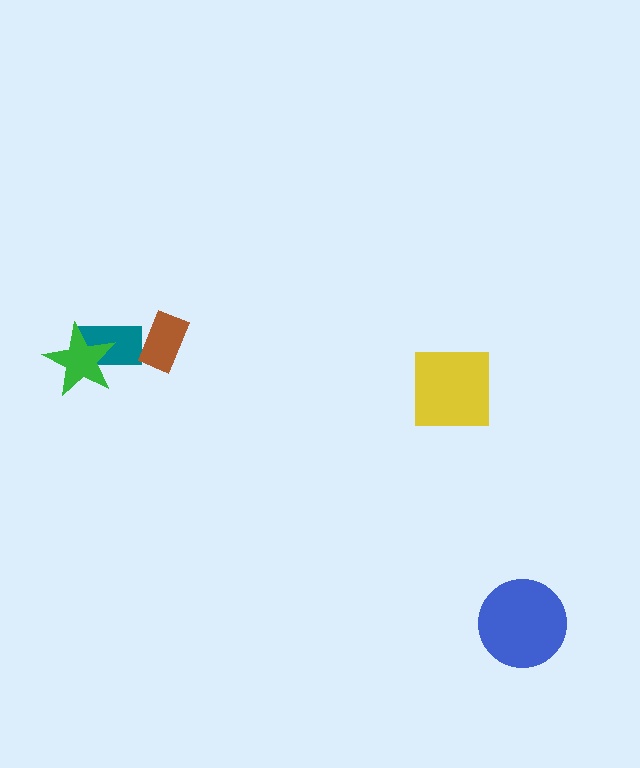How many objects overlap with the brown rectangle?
0 objects overlap with the brown rectangle.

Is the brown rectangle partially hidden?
No, no other shape covers it.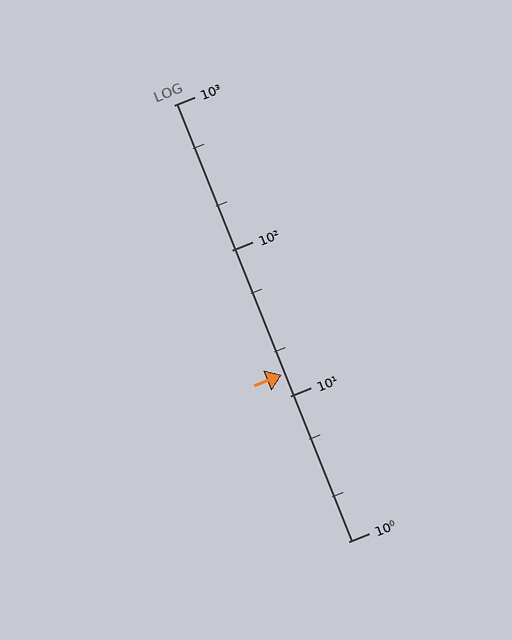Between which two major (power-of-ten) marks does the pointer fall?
The pointer is between 10 and 100.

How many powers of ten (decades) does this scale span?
The scale spans 3 decades, from 1 to 1000.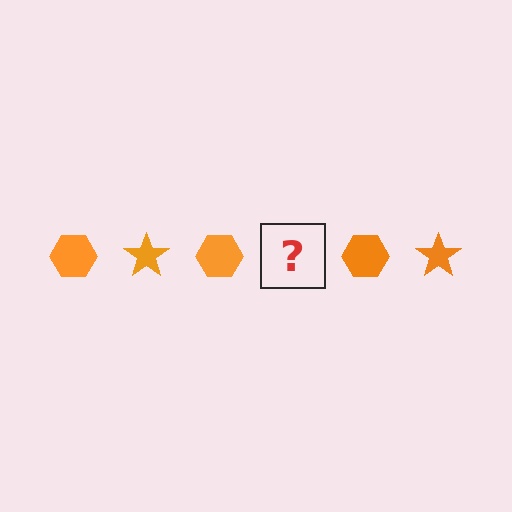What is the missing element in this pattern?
The missing element is an orange star.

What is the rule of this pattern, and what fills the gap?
The rule is that the pattern cycles through hexagon, star shapes in orange. The gap should be filled with an orange star.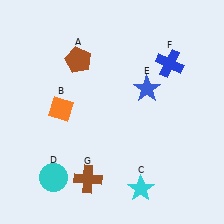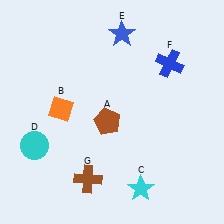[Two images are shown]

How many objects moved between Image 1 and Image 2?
3 objects moved between the two images.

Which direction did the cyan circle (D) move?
The cyan circle (D) moved up.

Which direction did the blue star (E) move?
The blue star (E) moved up.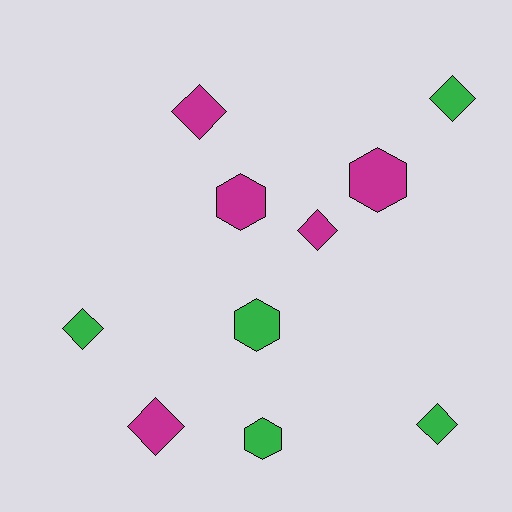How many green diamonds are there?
There are 3 green diamonds.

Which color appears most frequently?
Magenta, with 5 objects.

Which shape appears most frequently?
Diamond, with 6 objects.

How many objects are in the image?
There are 10 objects.